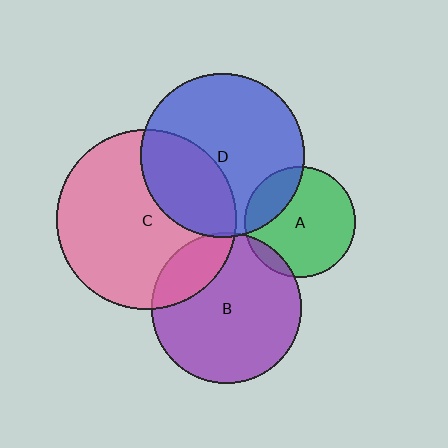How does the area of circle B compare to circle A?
Approximately 1.8 times.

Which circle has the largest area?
Circle C (pink).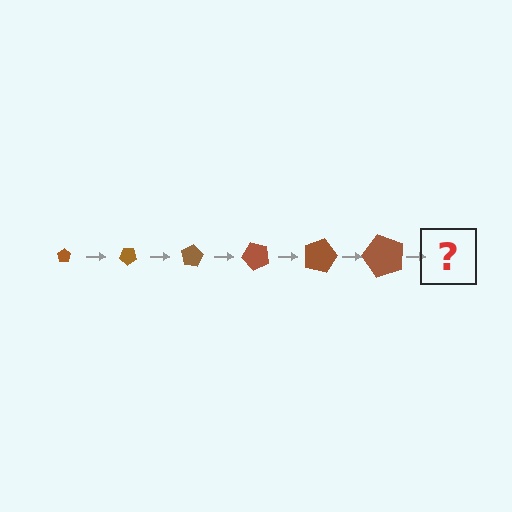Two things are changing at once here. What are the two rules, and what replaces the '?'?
The two rules are that the pentagon grows larger each step and it rotates 40 degrees each step. The '?' should be a pentagon, larger than the previous one and rotated 240 degrees from the start.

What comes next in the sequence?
The next element should be a pentagon, larger than the previous one and rotated 240 degrees from the start.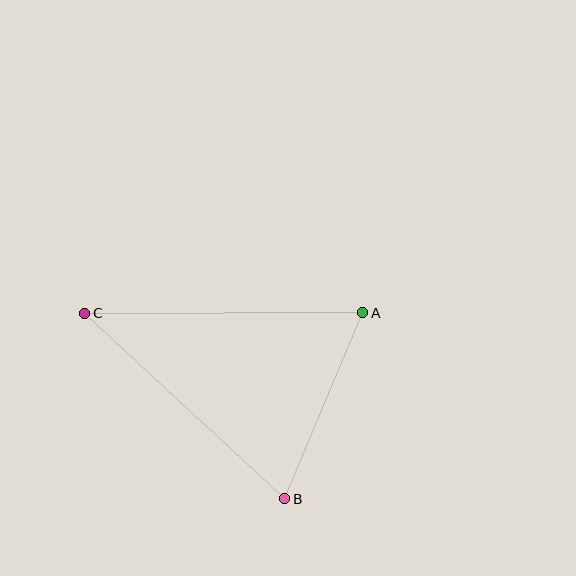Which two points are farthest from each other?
Points A and C are farthest from each other.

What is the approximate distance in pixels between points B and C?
The distance between B and C is approximately 273 pixels.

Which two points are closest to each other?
Points A and B are closest to each other.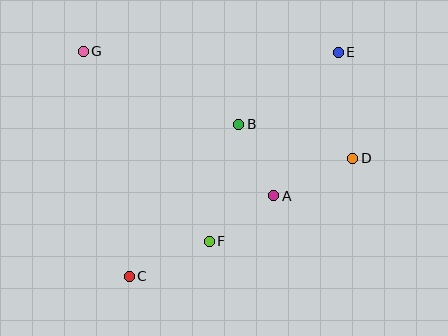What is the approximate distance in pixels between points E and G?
The distance between E and G is approximately 255 pixels.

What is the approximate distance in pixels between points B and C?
The distance between B and C is approximately 187 pixels.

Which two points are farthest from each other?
Points C and E are farthest from each other.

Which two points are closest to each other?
Points A and F are closest to each other.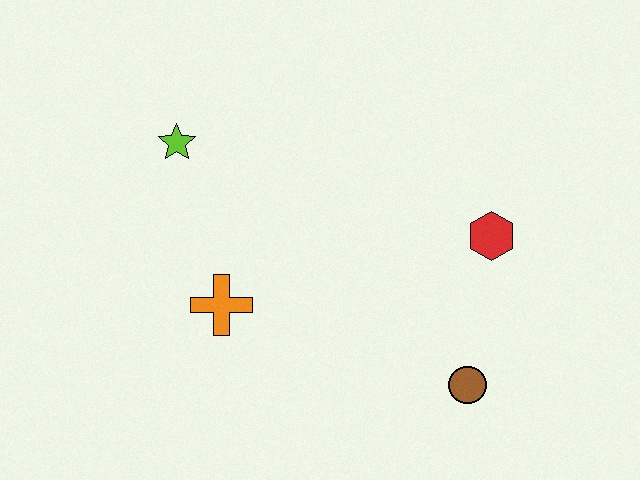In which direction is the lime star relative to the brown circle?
The lime star is to the left of the brown circle.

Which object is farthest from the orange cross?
The red hexagon is farthest from the orange cross.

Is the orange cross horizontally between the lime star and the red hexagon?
Yes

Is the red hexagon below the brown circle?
No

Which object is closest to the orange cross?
The lime star is closest to the orange cross.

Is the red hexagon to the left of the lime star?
No